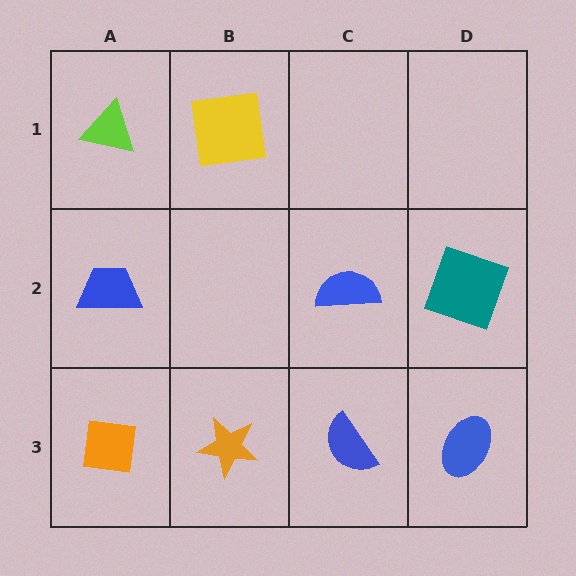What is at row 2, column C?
A blue semicircle.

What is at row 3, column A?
An orange square.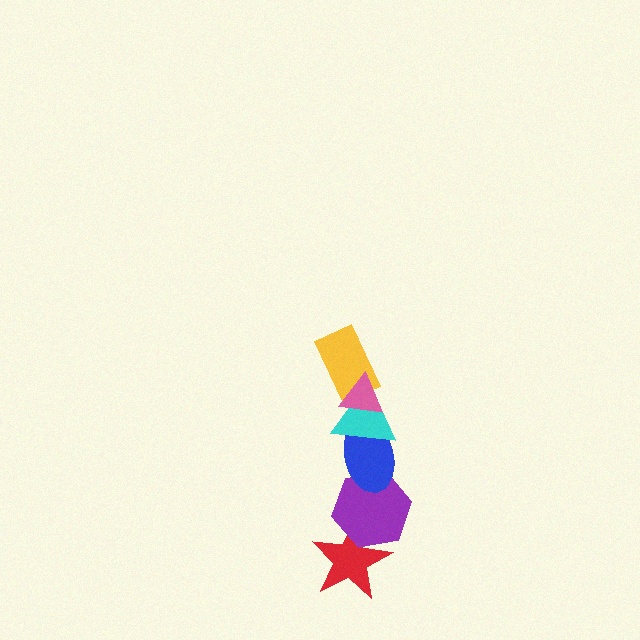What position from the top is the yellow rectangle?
The yellow rectangle is 2nd from the top.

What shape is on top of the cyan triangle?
The yellow rectangle is on top of the cyan triangle.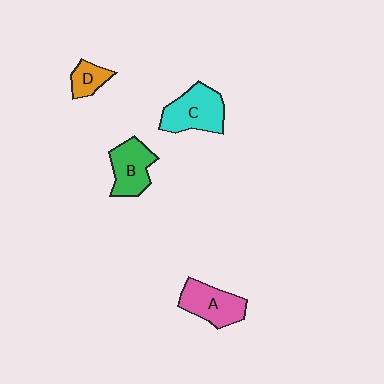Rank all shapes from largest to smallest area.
From largest to smallest: C (cyan), A (pink), B (green), D (orange).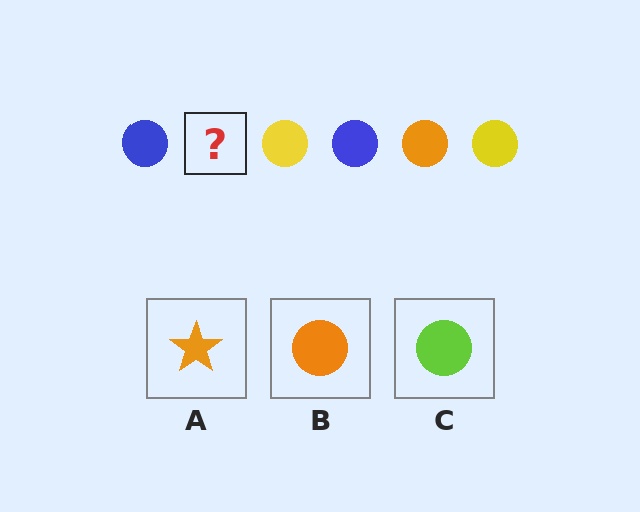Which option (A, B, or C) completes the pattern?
B.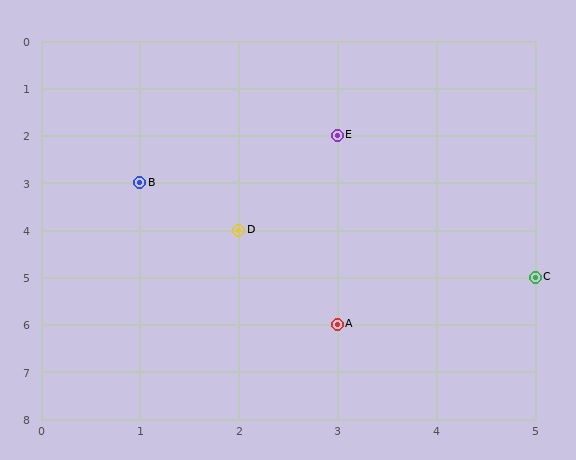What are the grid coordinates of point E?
Point E is at grid coordinates (3, 2).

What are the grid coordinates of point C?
Point C is at grid coordinates (5, 5).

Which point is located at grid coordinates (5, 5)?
Point C is at (5, 5).